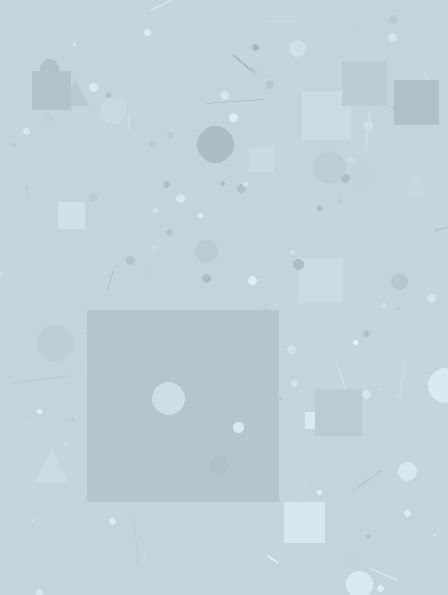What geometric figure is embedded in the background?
A square is embedded in the background.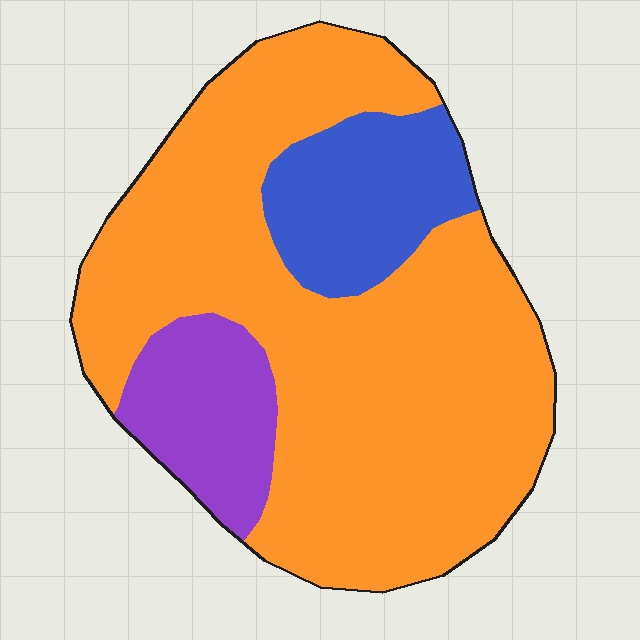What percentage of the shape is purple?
Purple covers roughly 15% of the shape.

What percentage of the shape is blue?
Blue covers 15% of the shape.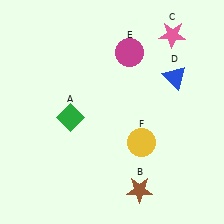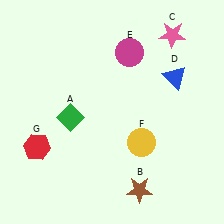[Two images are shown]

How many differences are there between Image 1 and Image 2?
There is 1 difference between the two images.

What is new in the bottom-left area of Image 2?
A red hexagon (G) was added in the bottom-left area of Image 2.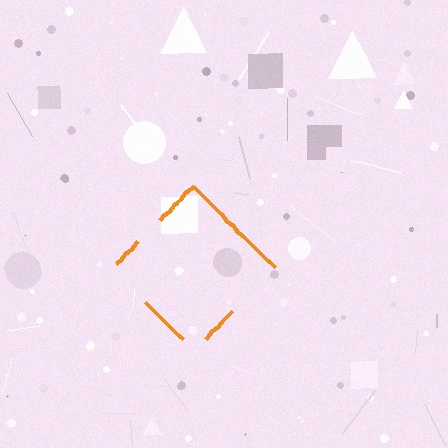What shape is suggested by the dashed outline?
The dashed outline suggests a diamond.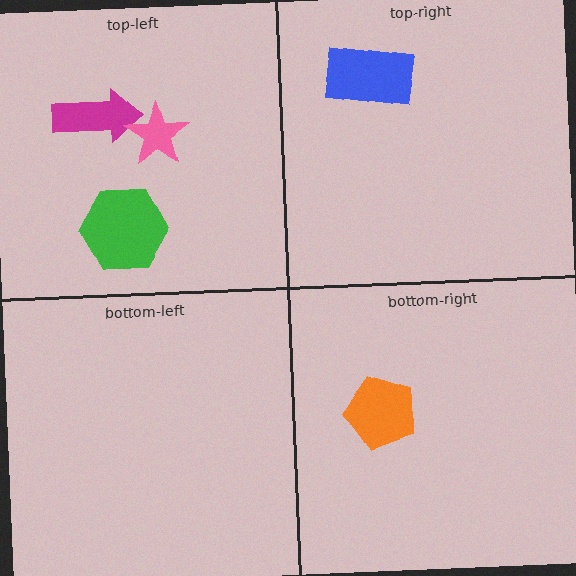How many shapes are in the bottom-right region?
1.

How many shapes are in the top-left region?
3.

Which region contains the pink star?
The top-left region.